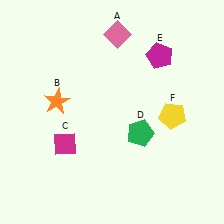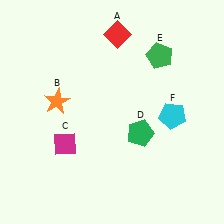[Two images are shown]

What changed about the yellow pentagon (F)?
In Image 1, F is yellow. In Image 2, it changed to cyan.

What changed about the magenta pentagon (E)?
In Image 1, E is magenta. In Image 2, it changed to green.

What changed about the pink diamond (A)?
In Image 1, A is pink. In Image 2, it changed to red.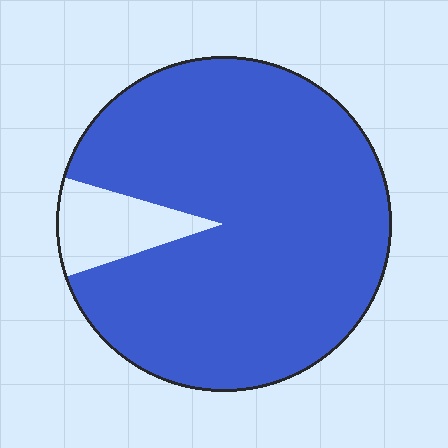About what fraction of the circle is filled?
About nine tenths (9/10).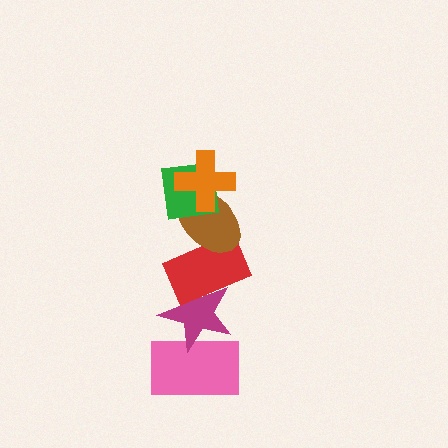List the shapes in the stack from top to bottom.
From top to bottom: the orange cross, the green square, the brown ellipse, the red rectangle, the magenta star, the pink rectangle.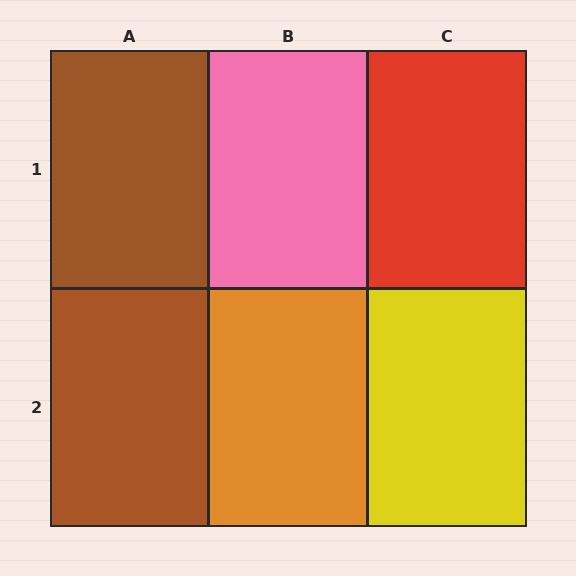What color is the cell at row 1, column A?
Brown.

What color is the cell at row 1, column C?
Red.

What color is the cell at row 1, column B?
Pink.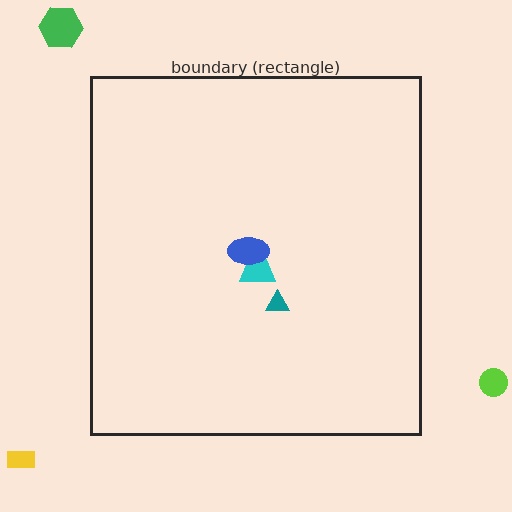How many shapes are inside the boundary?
3 inside, 3 outside.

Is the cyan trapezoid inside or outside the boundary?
Inside.